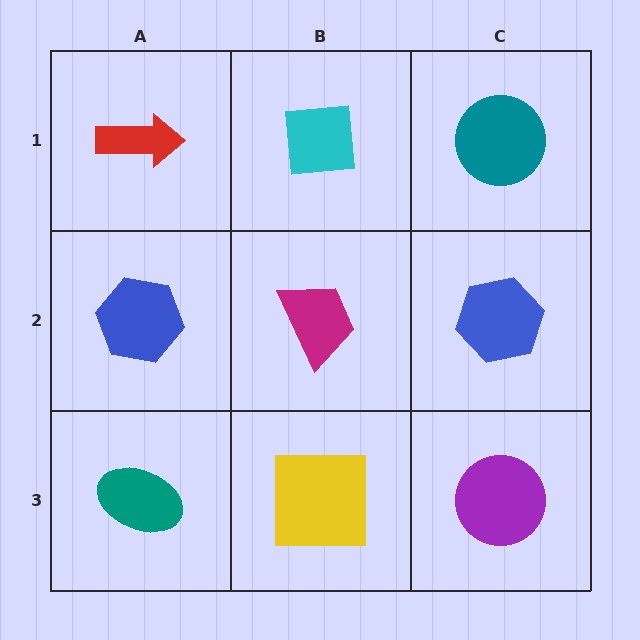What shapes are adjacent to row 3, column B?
A magenta trapezoid (row 2, column B), a teal ellipse (row 3, column A), a purple circle (row 3, column C).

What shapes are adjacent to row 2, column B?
A cyan square (row 1, column B), a yellow square (row 3, column B), a blue hexagon (row 2, column A), a blue hexagon (row 2, column C).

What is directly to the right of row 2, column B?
A blue hexagon.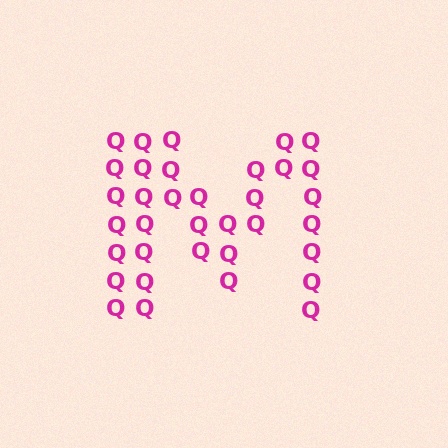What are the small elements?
The small elements are letter Q's.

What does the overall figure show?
The overall figure shows the letter M.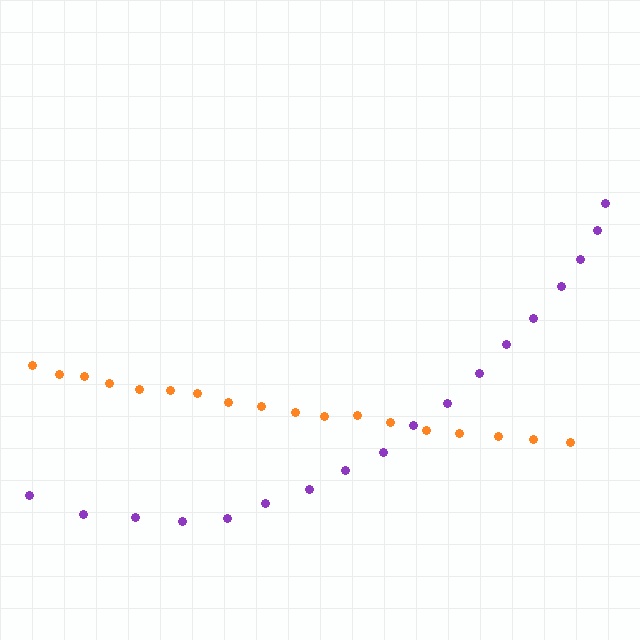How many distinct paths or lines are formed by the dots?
There are 2 distinct paths.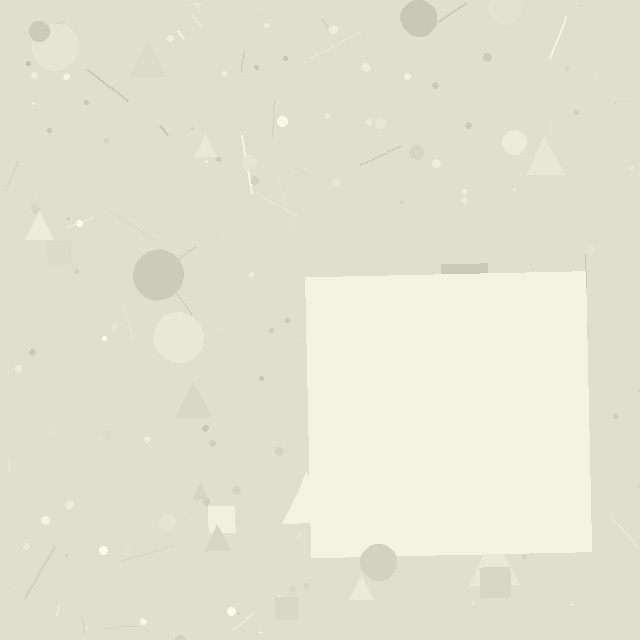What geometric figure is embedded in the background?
A square is embedded in the background.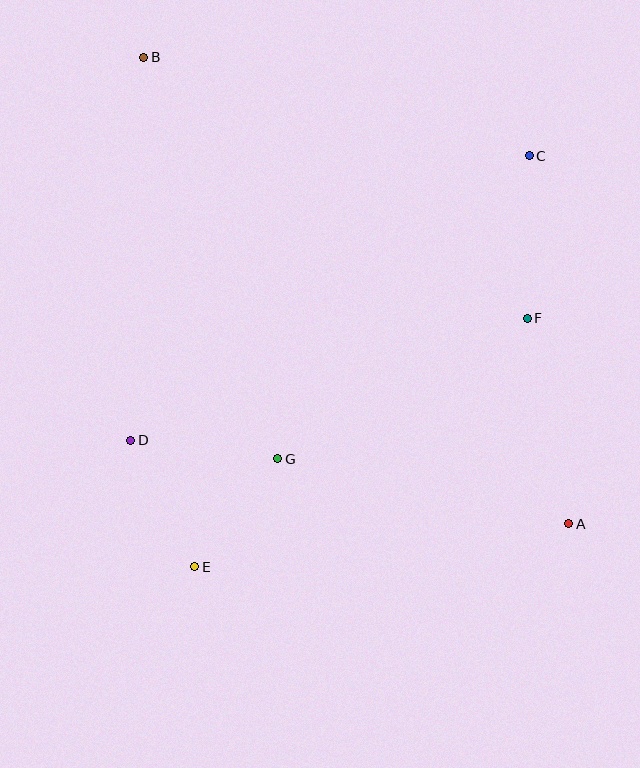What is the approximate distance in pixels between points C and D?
The distance between C and D is approximately 490 pixels.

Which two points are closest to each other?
Points E and G are closest to each other.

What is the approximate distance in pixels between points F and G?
The distance between F and G is approximately 286 pixels.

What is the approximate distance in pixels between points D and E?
The distance between D and E is approximately 141 pixels.